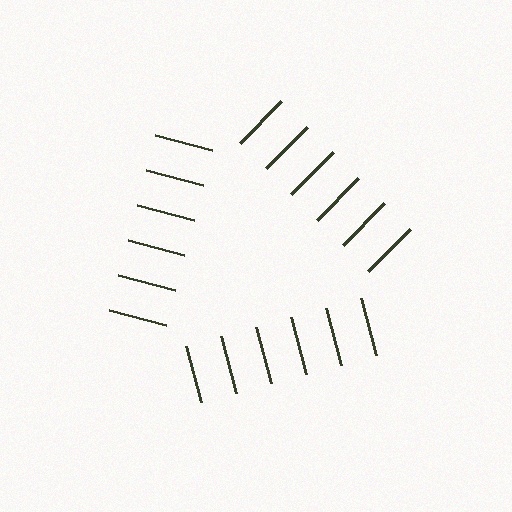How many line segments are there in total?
18 — 6 along each of the 3 edges.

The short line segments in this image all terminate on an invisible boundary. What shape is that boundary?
An illusory triangle — the line segments terminate on its edges but no continuous stroke is drawn.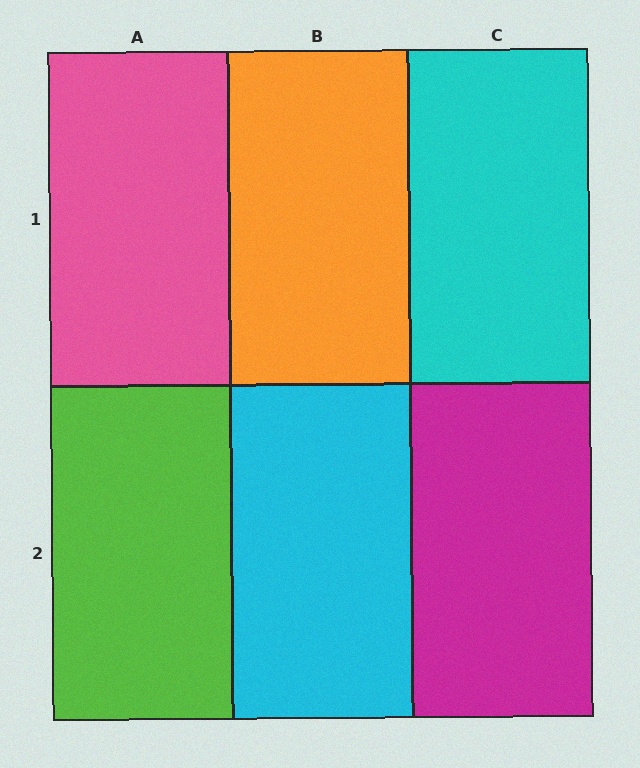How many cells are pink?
1 cell is pink.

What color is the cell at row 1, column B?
Orange.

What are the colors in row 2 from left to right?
Lime, cyan, magenta.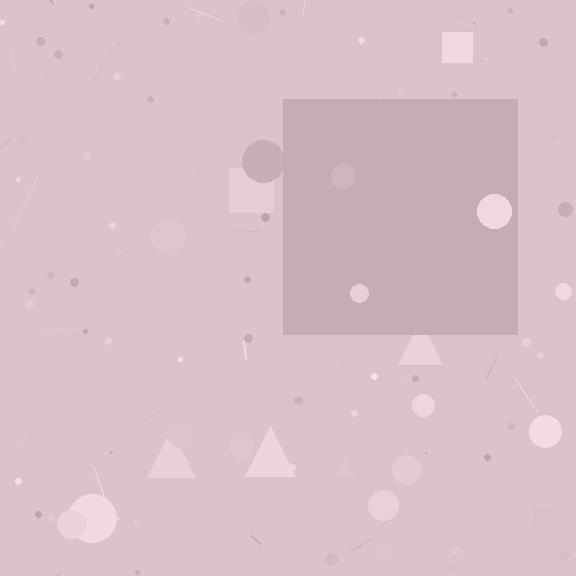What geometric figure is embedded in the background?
A square is embedded in the background.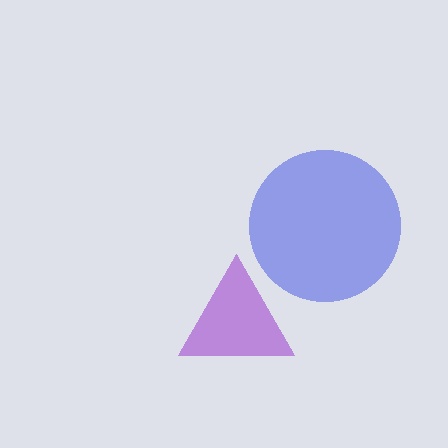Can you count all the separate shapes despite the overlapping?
Yes, there are 2 separate shapes.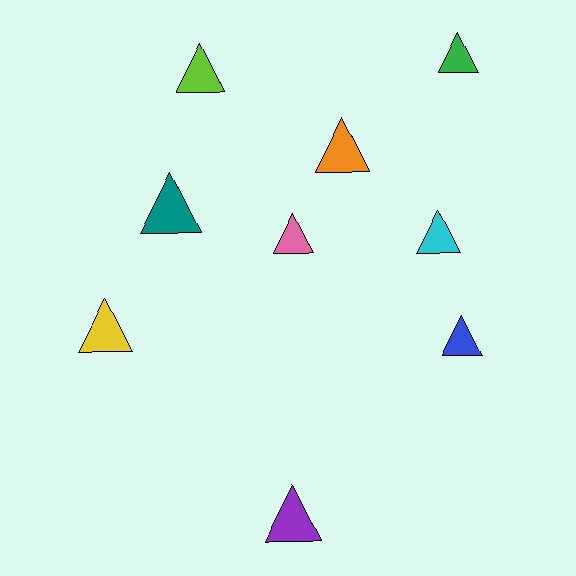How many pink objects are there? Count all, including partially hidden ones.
There is 1 pink object.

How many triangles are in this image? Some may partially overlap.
There are 9 triangles.